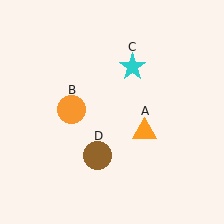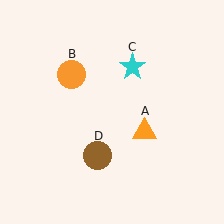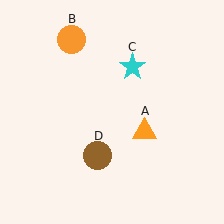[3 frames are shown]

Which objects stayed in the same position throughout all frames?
Orange triangle (object A) and cyan star (object C) and brown circle (object D) remained stationary.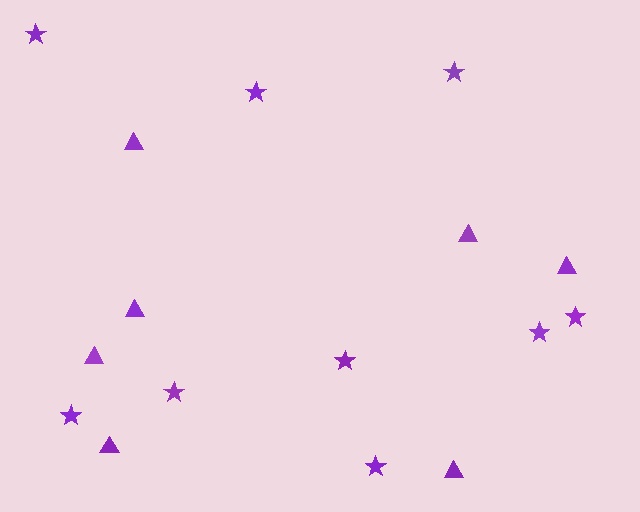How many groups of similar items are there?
There are 2 groups: one group of stars (9) and one group of triangles (7).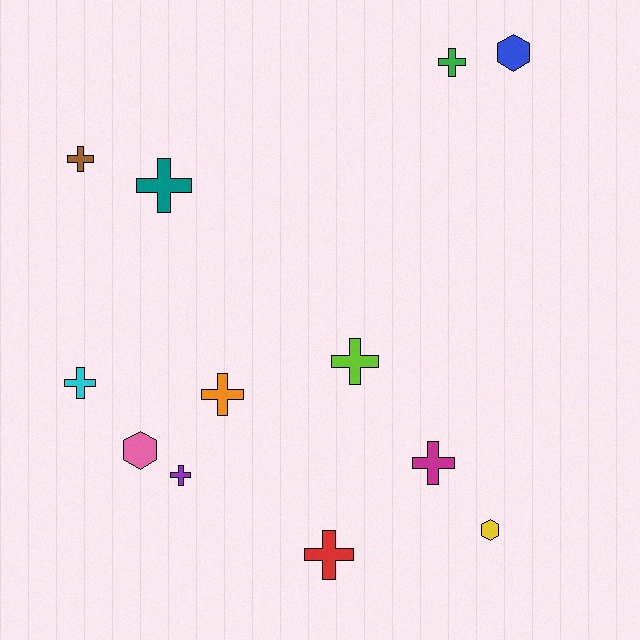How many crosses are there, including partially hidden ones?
There are 9 crosses.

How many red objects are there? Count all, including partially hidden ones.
There is 1 red object.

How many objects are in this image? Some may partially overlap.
There are 12 objects.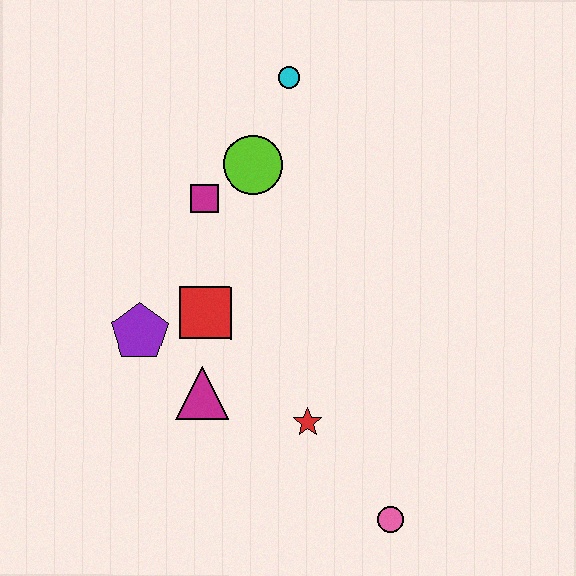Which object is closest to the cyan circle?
The lime circle is closest to the cyan circle.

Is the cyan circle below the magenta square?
No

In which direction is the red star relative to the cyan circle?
The red star is below the cyan circle.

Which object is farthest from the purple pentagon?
The pink circle is farthest from the purple pentagon.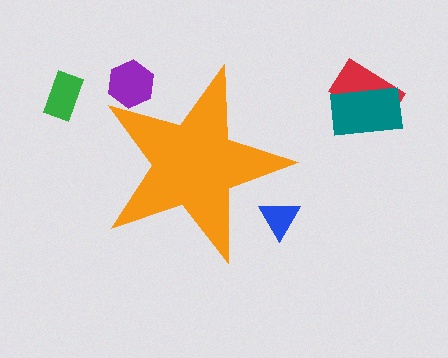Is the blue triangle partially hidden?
Yes, the blue triangle is partially hidden behind the orange star.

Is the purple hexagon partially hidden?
Yes, the purple hexagon is partially hidden behind the orange star.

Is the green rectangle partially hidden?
No, the green rectangle is fully visible.